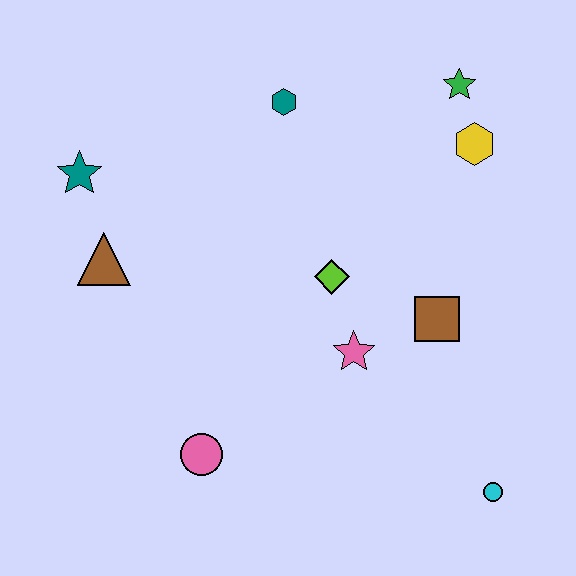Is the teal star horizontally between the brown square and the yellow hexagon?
No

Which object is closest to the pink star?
The lime diamond is closest to the pink star.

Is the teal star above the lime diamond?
Yes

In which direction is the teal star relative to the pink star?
The teal star is to the left of the pink star.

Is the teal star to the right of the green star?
No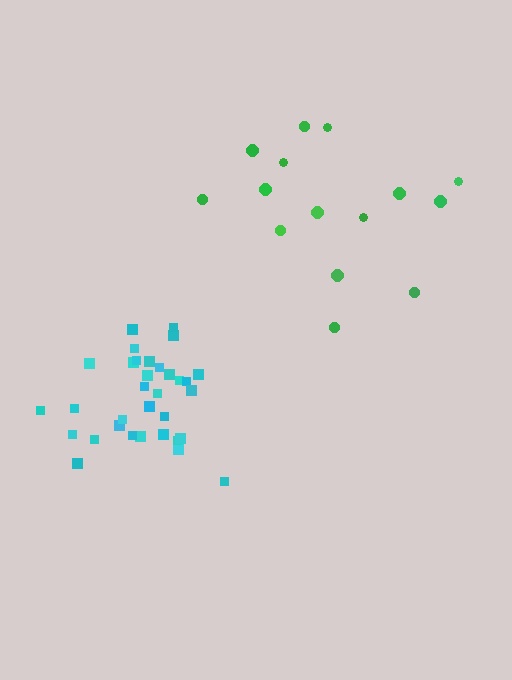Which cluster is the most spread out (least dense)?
Green.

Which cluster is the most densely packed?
Cyan.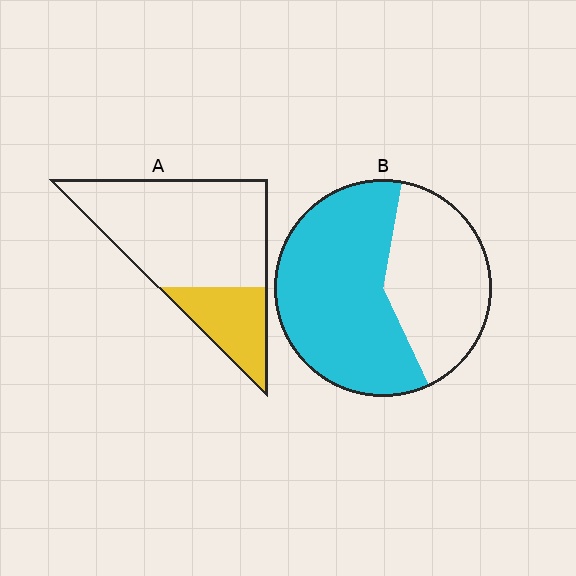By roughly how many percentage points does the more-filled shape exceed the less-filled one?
By roughly 35 percentage points (B over A).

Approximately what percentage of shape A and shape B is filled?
A is approximately 25% and B is approximately 60%.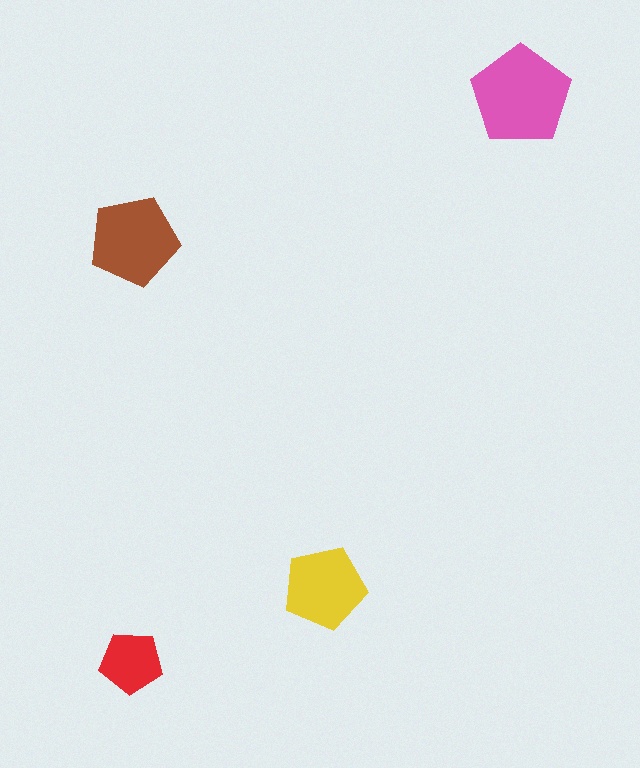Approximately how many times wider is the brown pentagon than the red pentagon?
About 1.5 times wider.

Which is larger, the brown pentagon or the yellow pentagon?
The brown one.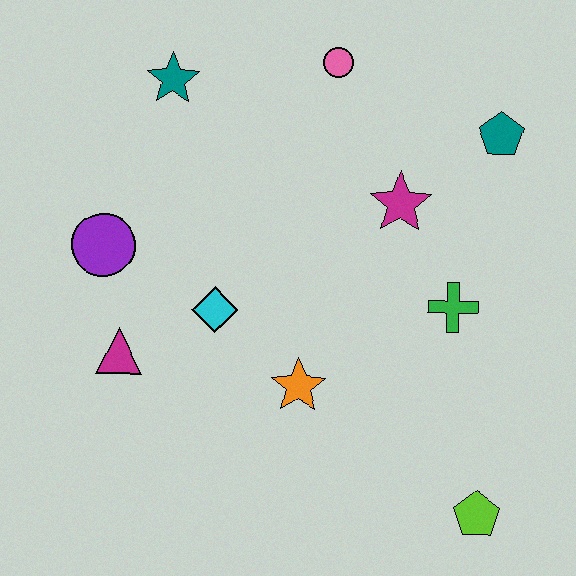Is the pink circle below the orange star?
No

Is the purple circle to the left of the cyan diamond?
Yes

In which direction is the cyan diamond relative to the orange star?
The cyan diamond is to the left of the orange star.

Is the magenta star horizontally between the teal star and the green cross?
Yes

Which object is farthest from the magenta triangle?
The teal pentagon is farthest from the magenta triangle.